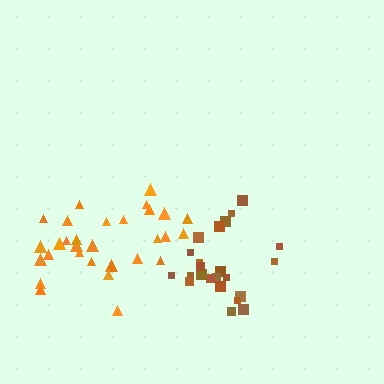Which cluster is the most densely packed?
Brown.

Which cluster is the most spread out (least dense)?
Orange.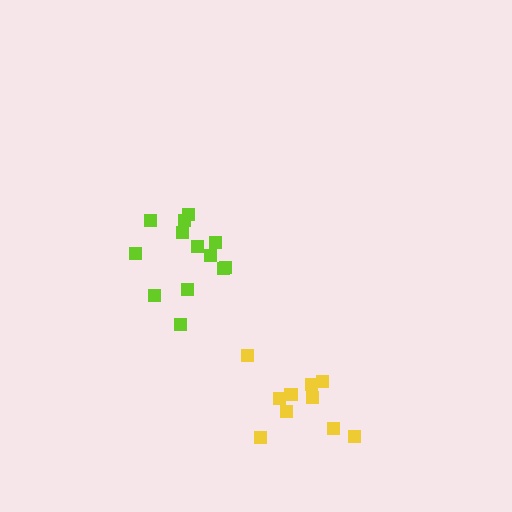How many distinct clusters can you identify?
There are 2 distinct clusters.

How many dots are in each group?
Group 1: 13 dots, Group 2: 10 dots (23 total).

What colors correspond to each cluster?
The clusters are colored: lime, yellow.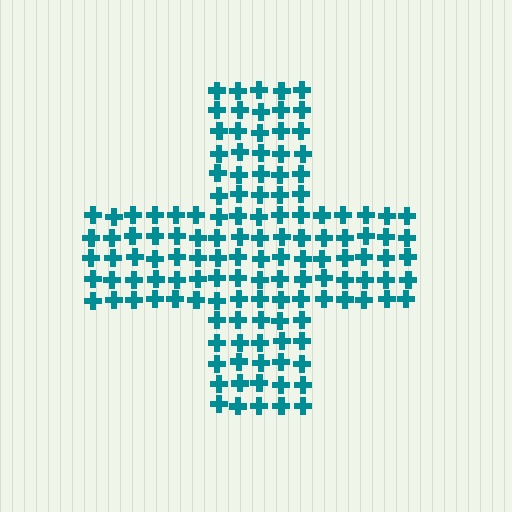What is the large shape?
The large shape is a cross.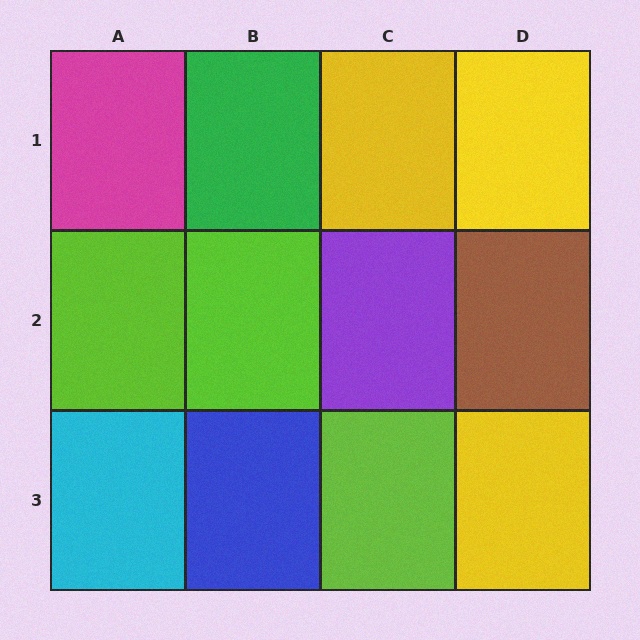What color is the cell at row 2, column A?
Lime.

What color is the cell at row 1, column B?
Green.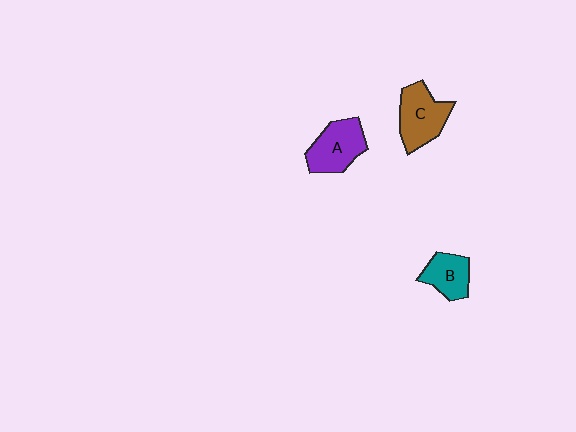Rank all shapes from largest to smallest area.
From largest to smallest: C (brown), A (purple), B (teal).